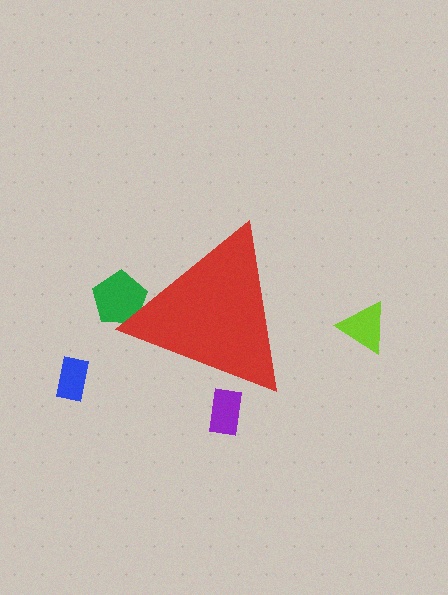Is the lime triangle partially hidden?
No, the lime triangle is fully visible.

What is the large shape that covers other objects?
A red triangle.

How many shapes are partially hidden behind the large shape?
2 shapes are partially hidden.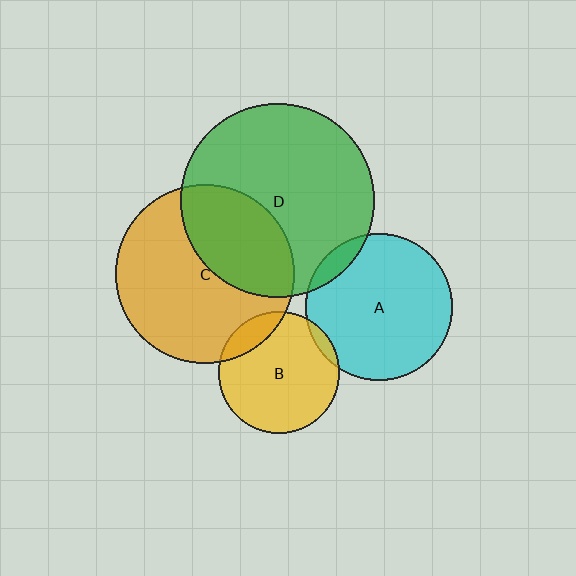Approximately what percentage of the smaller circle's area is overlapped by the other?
Approximately 5%.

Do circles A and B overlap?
Yes.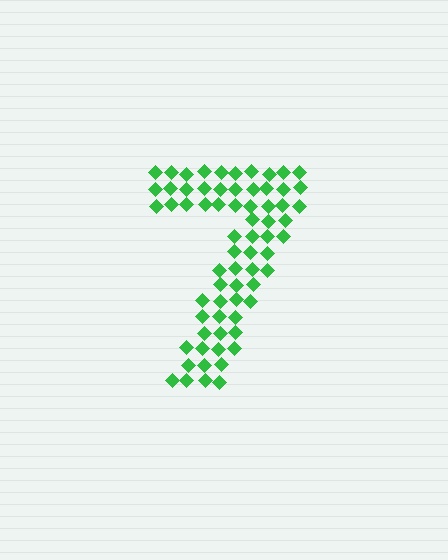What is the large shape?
The large shape is the digit 7.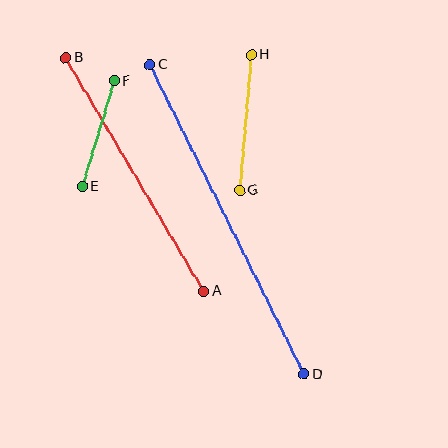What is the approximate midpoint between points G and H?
The midpoint is at approximately (245, 123) pixels.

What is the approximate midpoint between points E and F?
The midpoint is at approximately (98, 134) pixels.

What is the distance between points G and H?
The distance is approximately 136 pixels.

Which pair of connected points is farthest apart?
Points C and D are farthest apart.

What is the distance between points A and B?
The distance is approximately 271 pixels.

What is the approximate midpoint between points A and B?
The midpoint is at approximately (135, 174) pixels.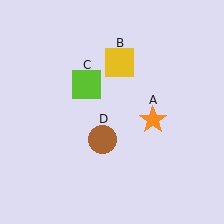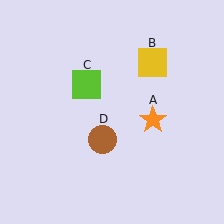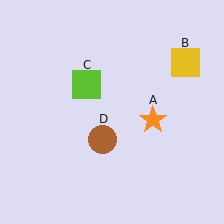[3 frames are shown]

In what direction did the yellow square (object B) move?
The yellow square (object B) moved right.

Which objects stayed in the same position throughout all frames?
Orange star (object A) and lime square (object C) and brown circle (object D) remained stationary.